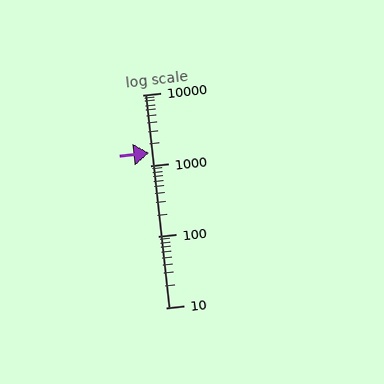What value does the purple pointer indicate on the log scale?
The pointer indicates approximately 1500.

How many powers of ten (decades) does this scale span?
The scale spans 3 decades, from 10 to 10000.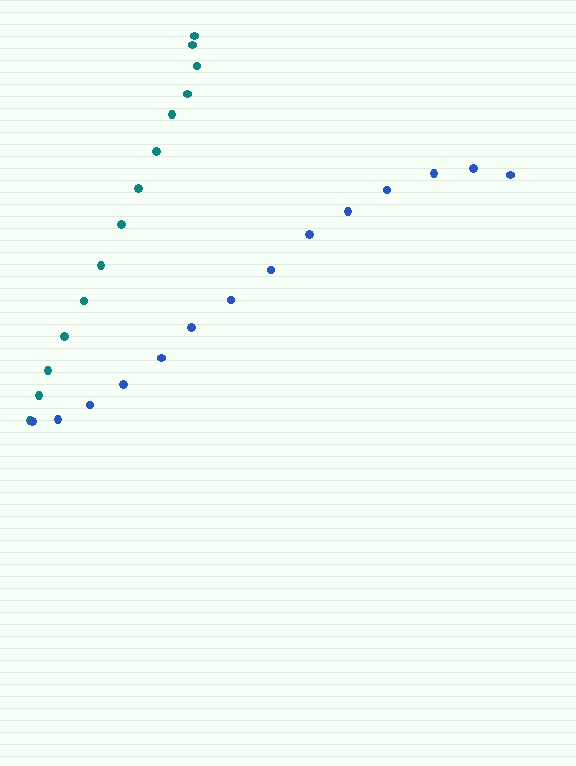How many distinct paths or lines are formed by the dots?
There are 2 distinct paths.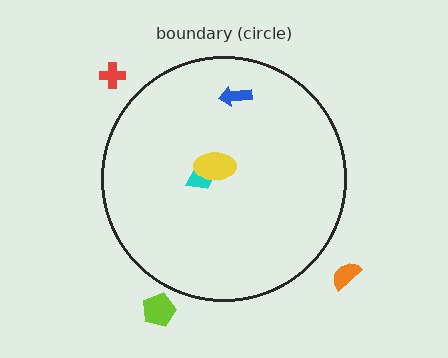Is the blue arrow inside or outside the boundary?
Inside.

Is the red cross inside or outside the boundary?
Outside.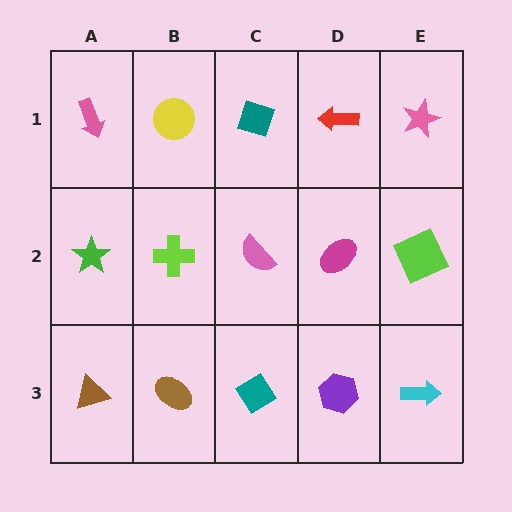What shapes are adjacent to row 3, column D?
A magenta ellipse (row 2, column D), a teal diamond (row 3, column C), a cyan arrow (row 3, column E).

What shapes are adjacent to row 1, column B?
A lime cross (row 2, column B), a pink arrow (row 1, column A), a teal diamond (row 1, column C).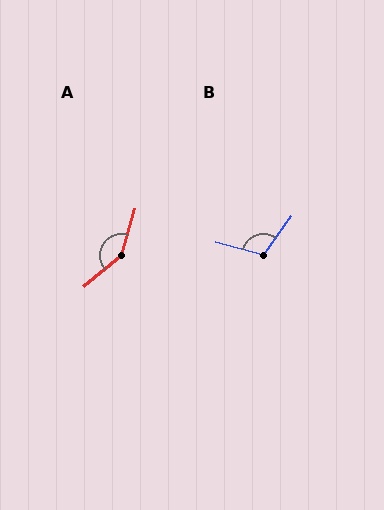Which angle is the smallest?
B, at approximately 111 degrees.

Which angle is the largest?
A, at approximately 146 degrees.